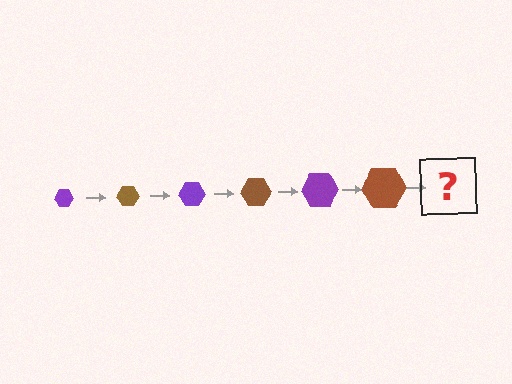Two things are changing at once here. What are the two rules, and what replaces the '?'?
The two rules are that the hexagon grows larger each step and the color cycles through purple and brown. The '?' should be a purple hexagon, larger than the previous one.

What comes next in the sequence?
The next element should be a purple hexagon, larger than the previous one.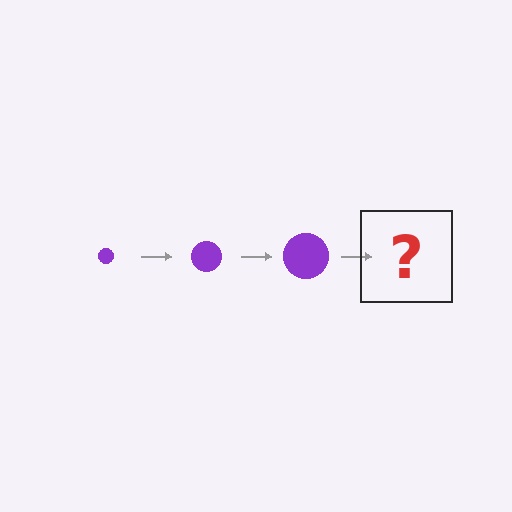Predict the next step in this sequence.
The next step is a purple circle, larger than the previous one.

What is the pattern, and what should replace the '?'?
The pattern is that the circle gets progressively larger each step. The '?' should be a purple circle, larger than the previous one.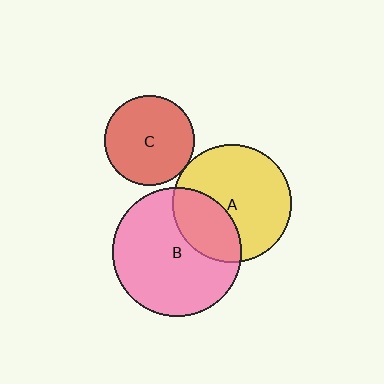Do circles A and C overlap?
Yes.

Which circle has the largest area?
Circle B (pink).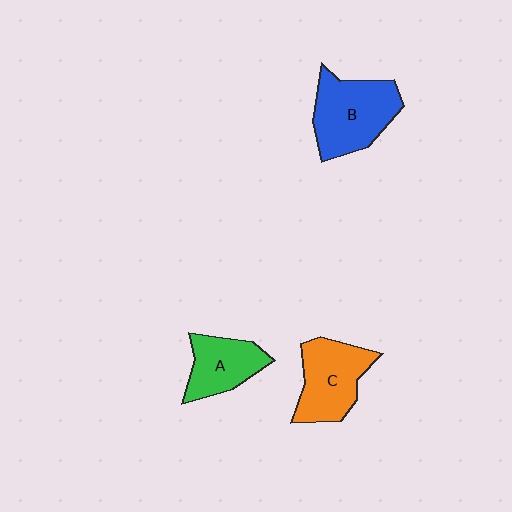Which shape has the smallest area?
Shape A (green).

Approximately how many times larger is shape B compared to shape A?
Approximately 1.5 times.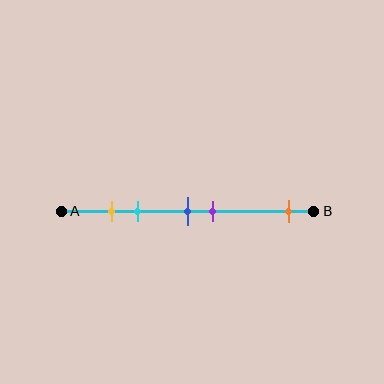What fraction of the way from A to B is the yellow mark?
The yellow mark is approximately 20% (0.2) of the way from A to B.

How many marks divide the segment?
There are 5 marks dividing the segment.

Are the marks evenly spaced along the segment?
No, the marks are not evenly spaced.